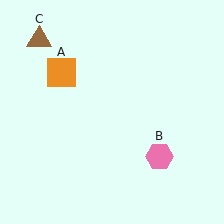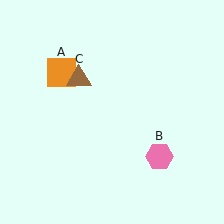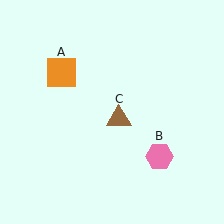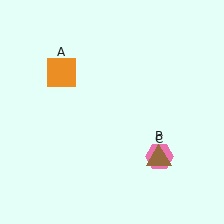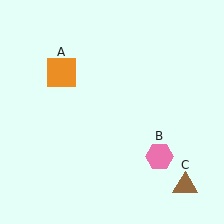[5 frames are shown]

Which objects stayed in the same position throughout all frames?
Orange square (object A) and pink hexagon (object B) remained stationary.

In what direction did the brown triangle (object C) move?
The brown triangle (object C) moved down and to the right.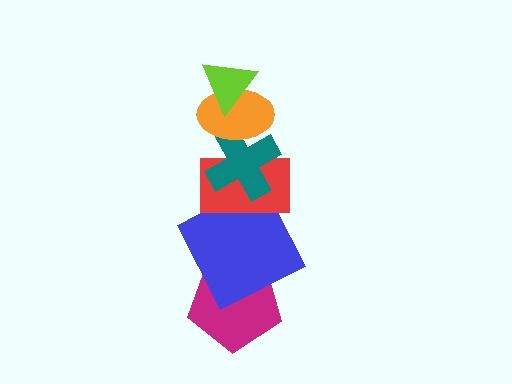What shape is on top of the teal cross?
The orange ellipse is on top of the teal cross.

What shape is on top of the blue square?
The red rectangle is on top of the blue square.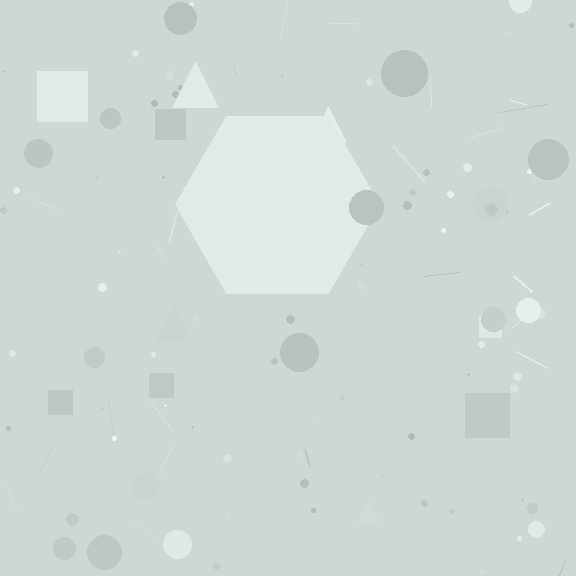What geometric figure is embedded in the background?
A hexagon is embedded in the background.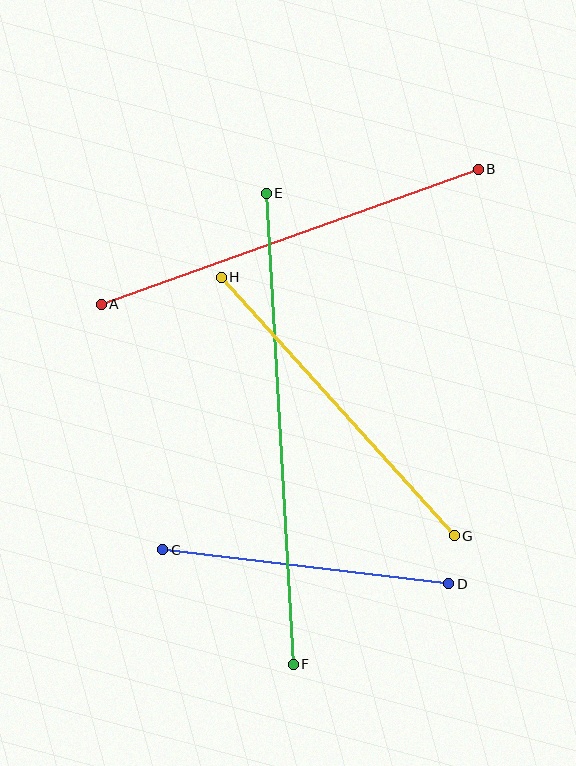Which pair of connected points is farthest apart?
Points E and F are farthest apart.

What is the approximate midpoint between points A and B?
The midpoint is at approximately (290, 237) pixels.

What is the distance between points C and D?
The distance is approximately 288 pixels.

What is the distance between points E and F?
The distance is approximately 471 pixels.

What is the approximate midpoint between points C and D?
The midpoint is at approximately (306, 567) pixels.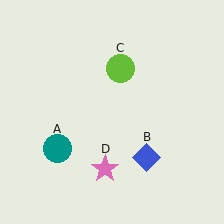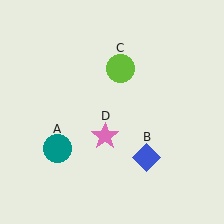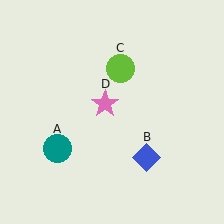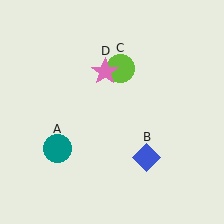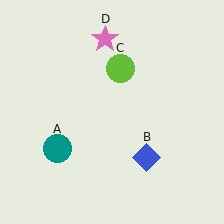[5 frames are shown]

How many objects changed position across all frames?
1 object changed position: pink star (object D).